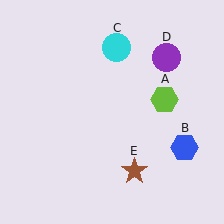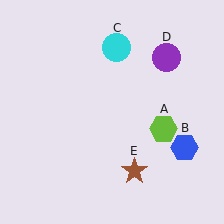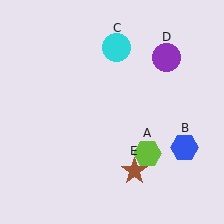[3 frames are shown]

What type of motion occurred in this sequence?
The lime hexagon (object A) rotated clockwise around the center of the scene.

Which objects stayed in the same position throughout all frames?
Blue hexagon (object B) and cyan circle (object C) and purple circle (object D) and brown star (object E) remained stationary.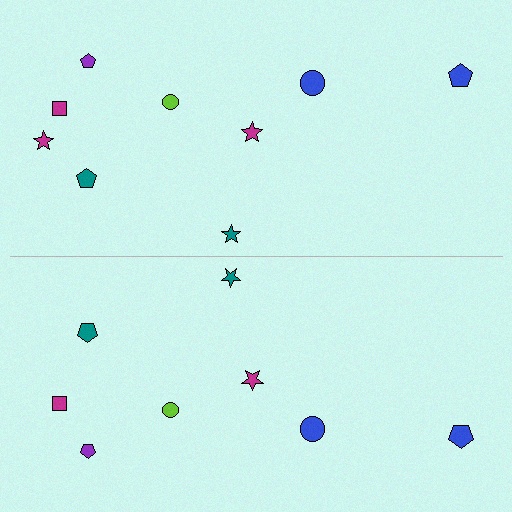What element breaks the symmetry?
A magenta star is missing from the bottom side.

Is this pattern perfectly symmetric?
No, the pattern is not perfectly symmetric. A magenta star is missing from the bottom side.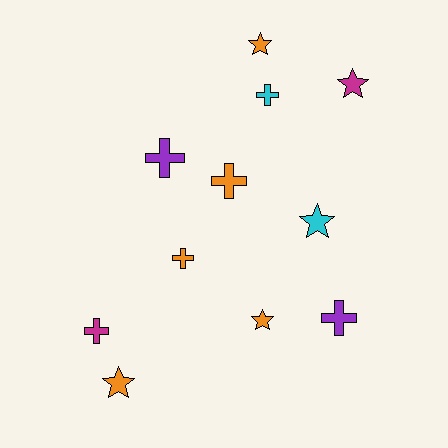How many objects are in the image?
There are 11 objects.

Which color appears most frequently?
Orange, with 5 objects.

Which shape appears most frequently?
Cross, with 6 objects.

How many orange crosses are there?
There are 2 orange crosses.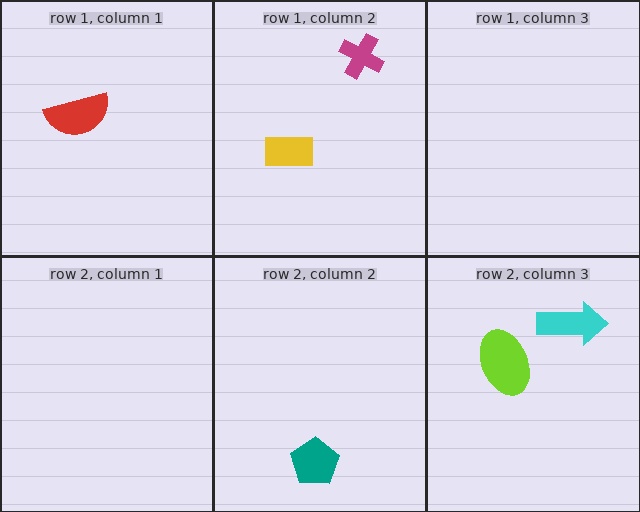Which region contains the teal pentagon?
The row 2, column 2 region.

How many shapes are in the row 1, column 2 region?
2.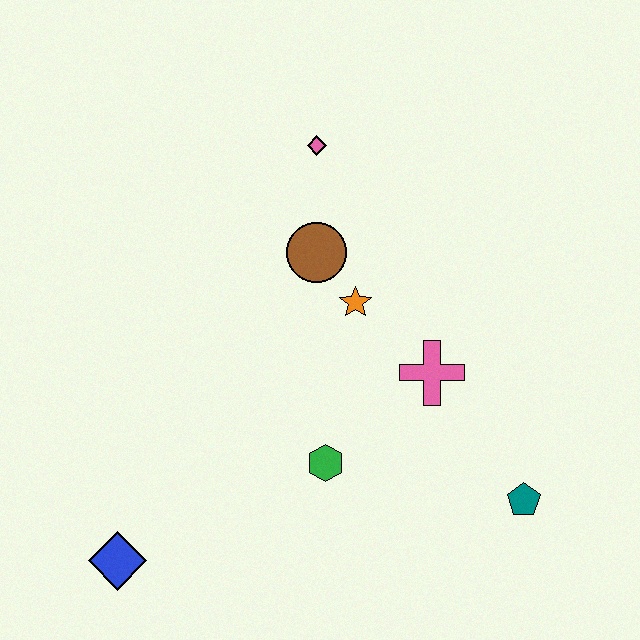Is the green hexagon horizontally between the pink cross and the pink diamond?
Yes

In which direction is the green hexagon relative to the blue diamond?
The green hexagon is to the right of the blue diamond.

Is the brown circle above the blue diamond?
Yes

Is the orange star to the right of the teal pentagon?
No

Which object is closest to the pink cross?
The orange star is closest to the pink cross.